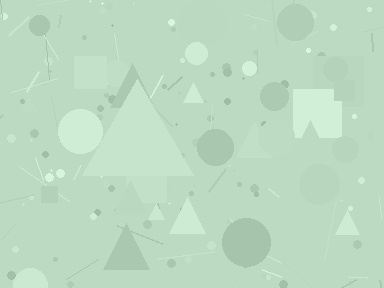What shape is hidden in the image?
A triangle is hidden in the image.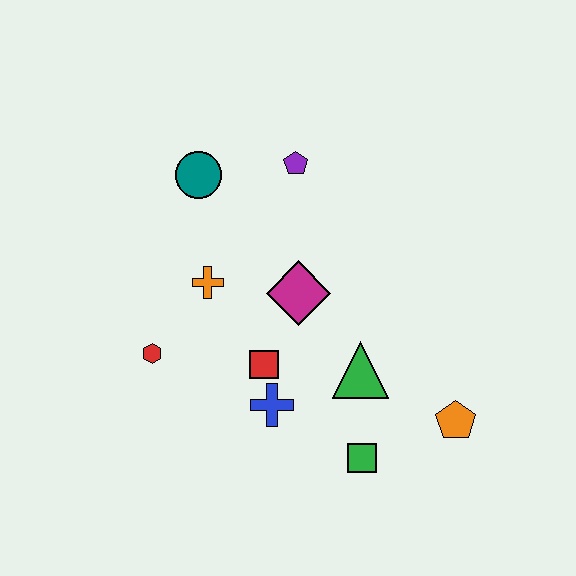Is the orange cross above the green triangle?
Yes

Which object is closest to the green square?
The green triangle is closest to the green square.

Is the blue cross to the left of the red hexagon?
No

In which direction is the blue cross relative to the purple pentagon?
The blue cross is below the purple pentagon.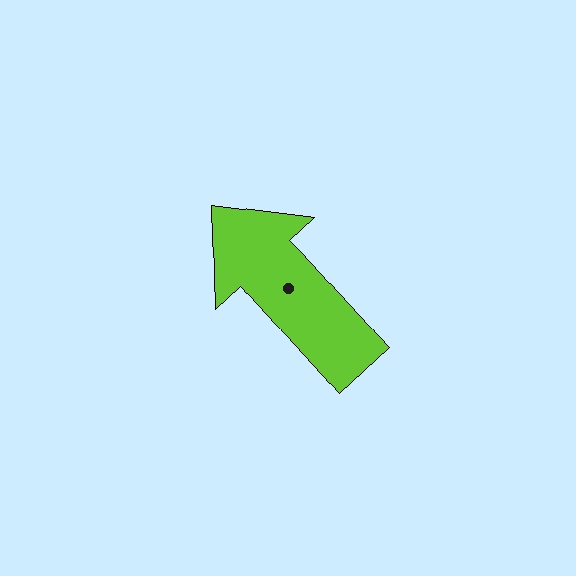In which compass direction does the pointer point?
Northwest.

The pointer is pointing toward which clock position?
Roughly 11 o'clock.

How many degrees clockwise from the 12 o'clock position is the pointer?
Approximately 318 degrees.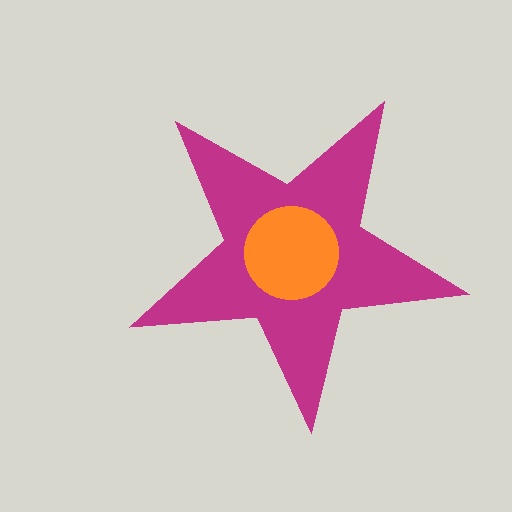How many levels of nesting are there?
2.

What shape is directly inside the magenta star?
The orange circle.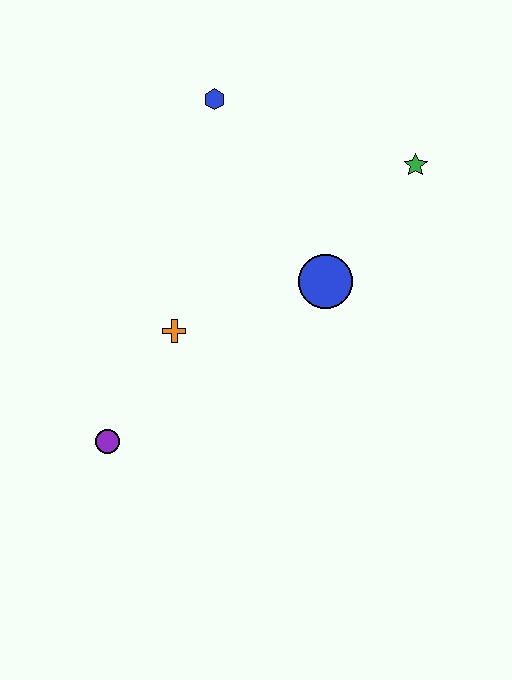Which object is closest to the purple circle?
The orange cross is closest to the purple circle.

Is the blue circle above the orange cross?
Yes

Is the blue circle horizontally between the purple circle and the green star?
Yes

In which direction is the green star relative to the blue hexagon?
The green star is to the right of the blue hexagon.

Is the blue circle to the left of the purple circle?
No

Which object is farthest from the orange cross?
The green star is farthest from the orange cross.